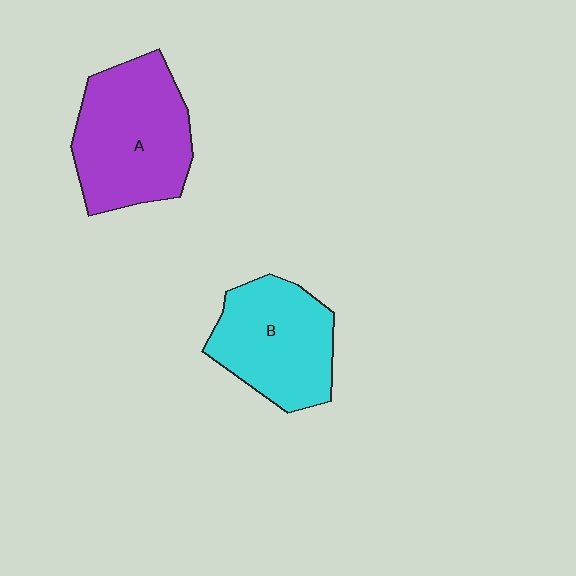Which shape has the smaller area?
Shape B (cyan).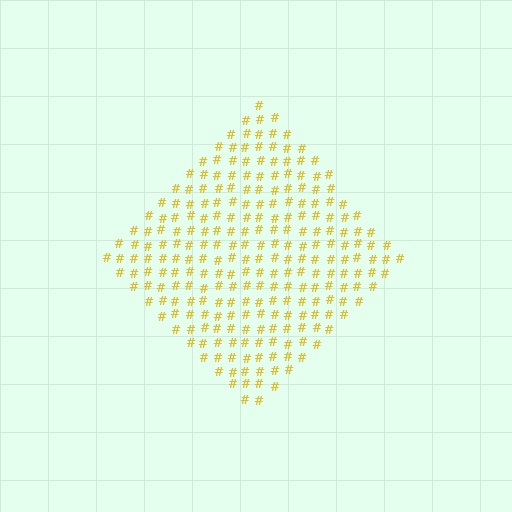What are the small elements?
The small elements are hash symbols.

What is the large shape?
The large shape is a diamond.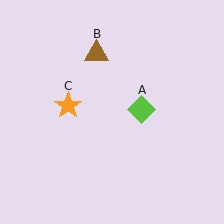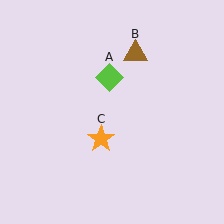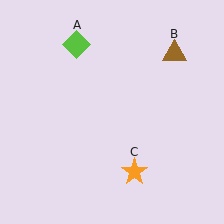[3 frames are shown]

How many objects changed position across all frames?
3 objects changed position: lime diamond (object A), brown triangle (object B), orange star (object C).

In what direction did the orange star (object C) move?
The orange star (object C) moved down and to the right.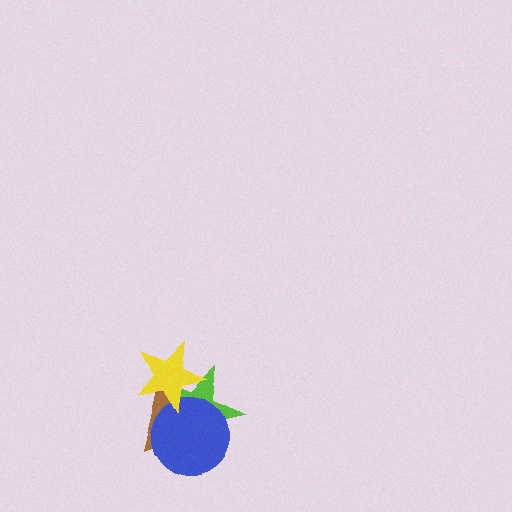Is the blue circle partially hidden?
Yes, it is partially covered by another shape.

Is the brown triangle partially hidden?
Yes, it is partially covered by another shape.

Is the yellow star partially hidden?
No, no other shape covers it.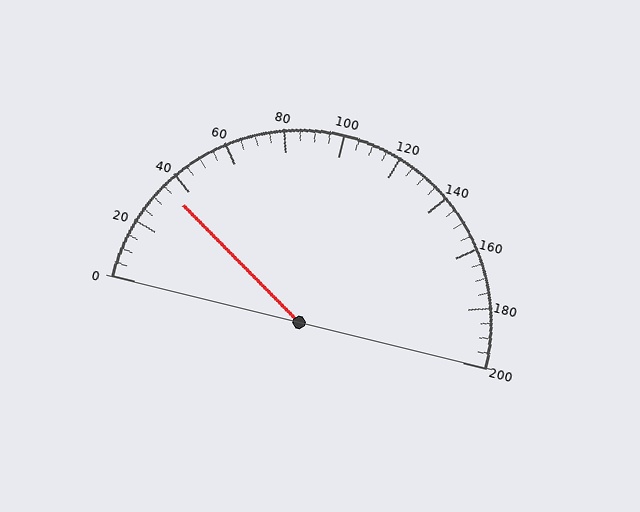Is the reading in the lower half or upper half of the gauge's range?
The reading is in the lower half of the range (0 to 200).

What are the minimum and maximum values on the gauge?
The gauge ranges from 0 to 200.